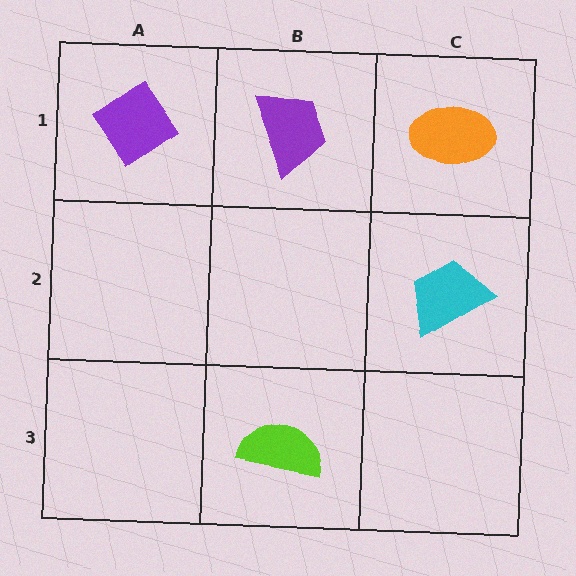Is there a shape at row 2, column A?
No, that cell is empty.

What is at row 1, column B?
A purple trapezoid.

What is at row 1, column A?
A purple diamond.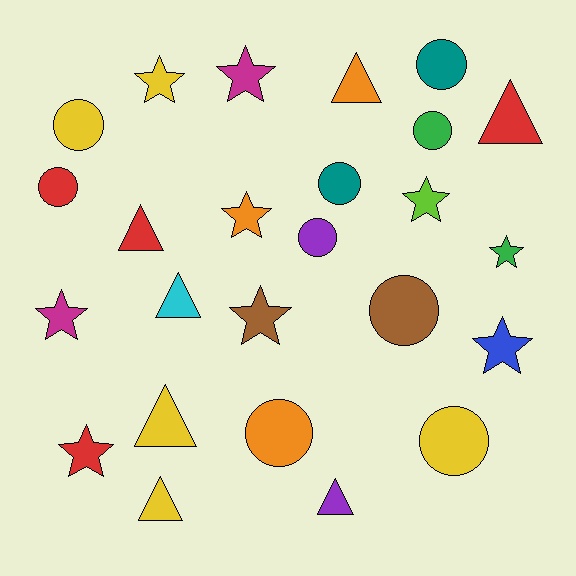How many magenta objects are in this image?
There are 2 magenta objects.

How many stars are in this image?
There are 9 stars.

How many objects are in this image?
There are 25 objects.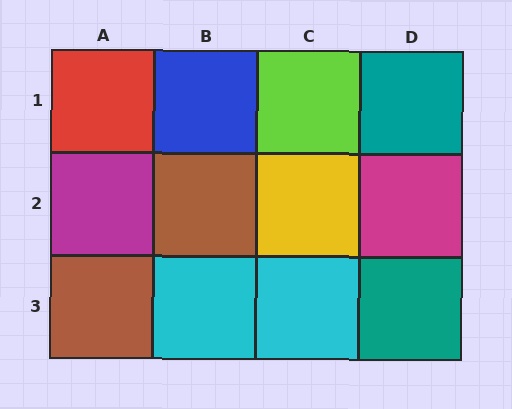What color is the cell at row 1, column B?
Blue.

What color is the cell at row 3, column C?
Cyan.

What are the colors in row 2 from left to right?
Magenta, brown, yellow, magenta.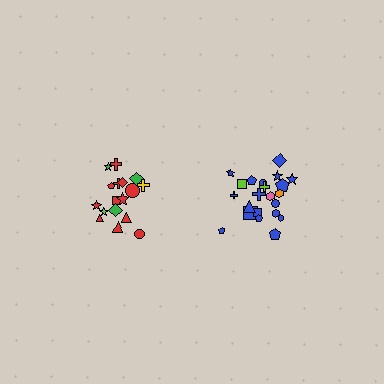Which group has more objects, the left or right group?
The right group.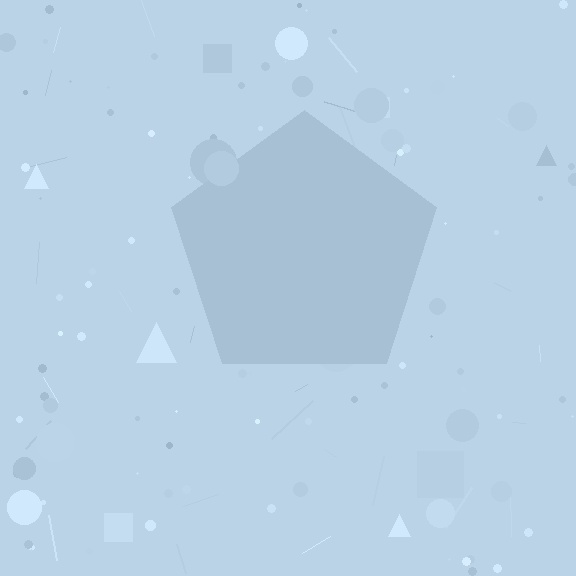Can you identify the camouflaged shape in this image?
The camouflaged shape is a pentagon.